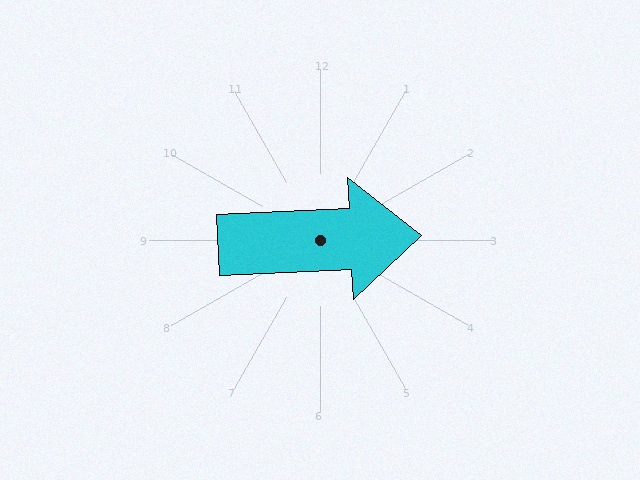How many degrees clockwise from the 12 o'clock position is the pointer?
Approximately 87 degrees.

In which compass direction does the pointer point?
East.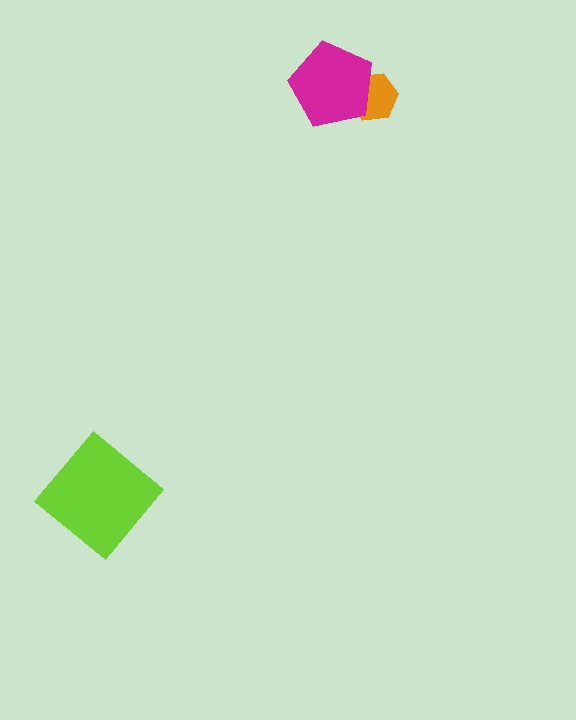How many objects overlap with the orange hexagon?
1 object overlaps with the orange hexagon.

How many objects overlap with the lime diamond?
0 objects overlap with the lime diamond.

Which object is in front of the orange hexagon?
The magenta pentagon is in front of the orange hexagon.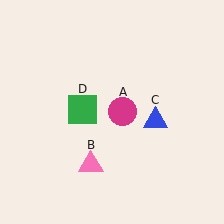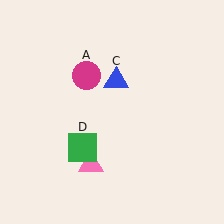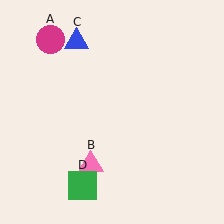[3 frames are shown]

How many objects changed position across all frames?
3 objects changed position: magenta circle (object A), blue triangle (object C), green square (object D).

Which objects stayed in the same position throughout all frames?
Pink triangle (object B) remained stationary.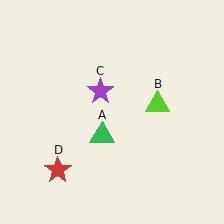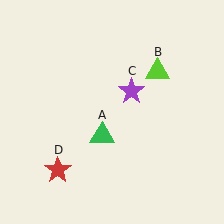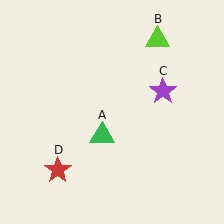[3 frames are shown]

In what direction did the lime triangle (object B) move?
The lime triangle (object B) moved up.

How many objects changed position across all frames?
2 objects changed position: lime triangle (object B), purple star (object C).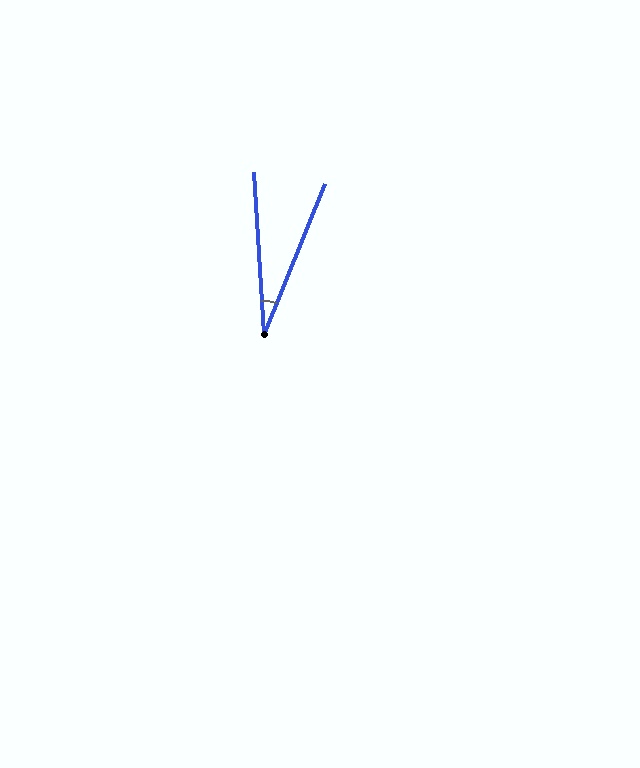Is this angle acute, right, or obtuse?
It is acute.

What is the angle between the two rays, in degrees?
Approximately 26 degrees.